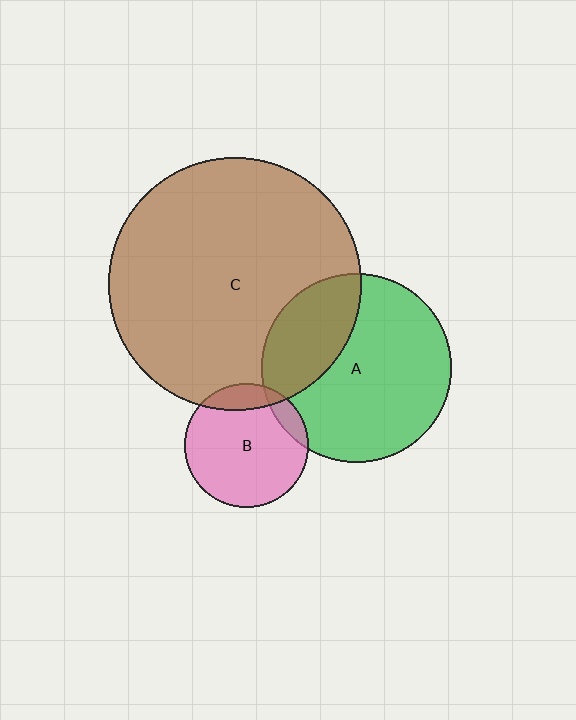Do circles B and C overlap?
Yes.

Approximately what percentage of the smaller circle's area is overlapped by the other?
Approximately 15%.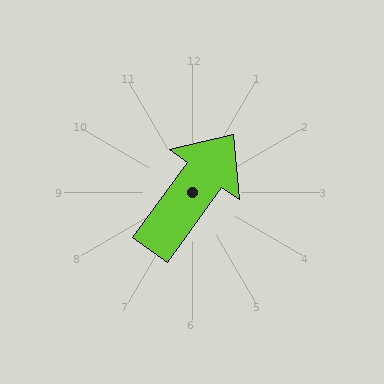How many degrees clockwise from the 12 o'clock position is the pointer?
Approximately 36 degrees.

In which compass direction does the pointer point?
Northeast.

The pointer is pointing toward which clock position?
Roughly 1 o'clock.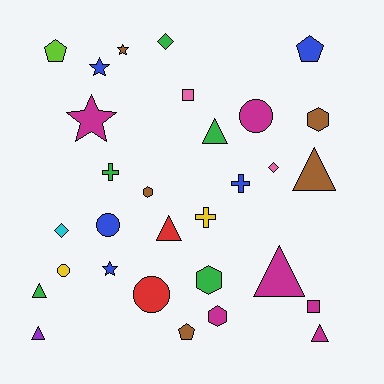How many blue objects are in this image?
There are 5 blue objects.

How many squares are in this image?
There are 2 squares.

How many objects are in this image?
There are 30 objects.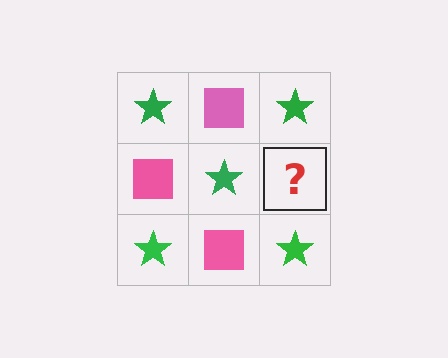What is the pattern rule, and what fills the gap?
The rule is that it alternates green star and pink square in a checkerboard pattern. The gap should be filled with a pink square.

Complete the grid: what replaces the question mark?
The question mark should be replaced with a pink square.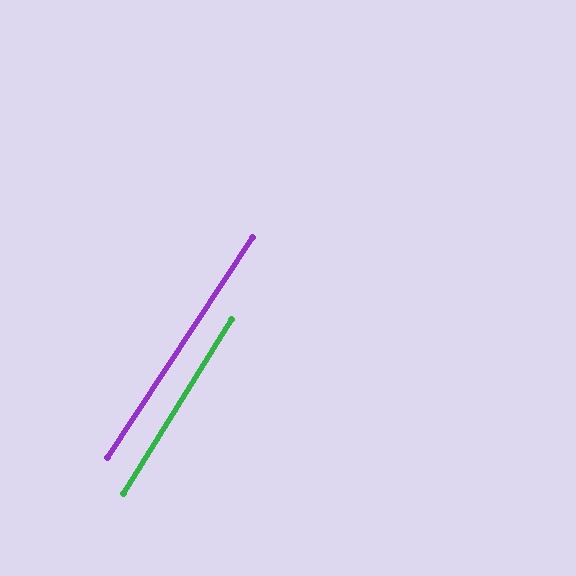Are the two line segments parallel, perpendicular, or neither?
Parallel — their directions differ by only 1.5°.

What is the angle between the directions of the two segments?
Approximately 2 degrees.